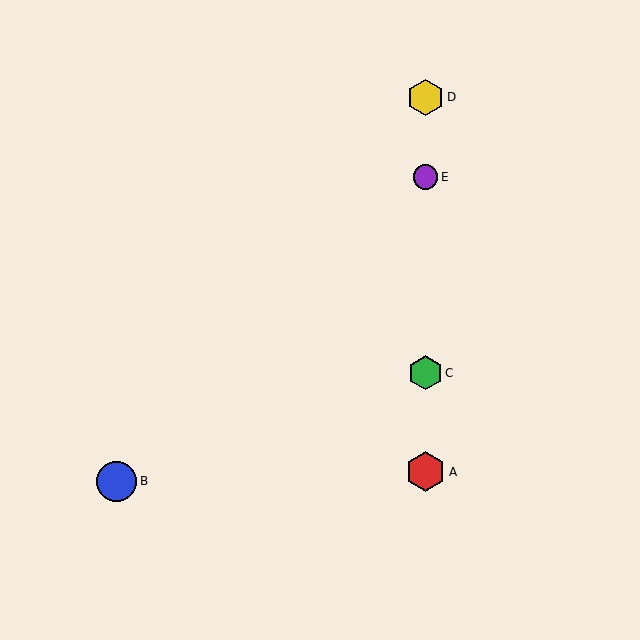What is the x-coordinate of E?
Object E is at x≈425.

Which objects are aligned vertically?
Objects A, C, D, E are aligned vertically.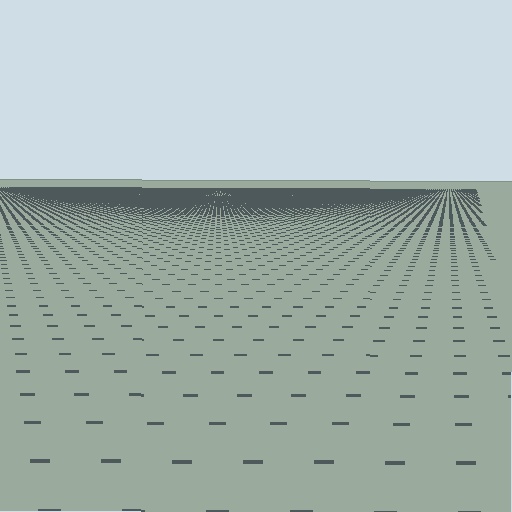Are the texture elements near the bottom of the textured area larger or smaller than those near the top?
Larger. Near the bottom, elements are closer to the viewer and appear at a bigger on-screen size.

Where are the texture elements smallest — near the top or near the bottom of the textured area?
Near the top.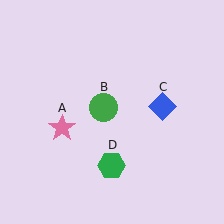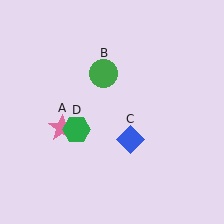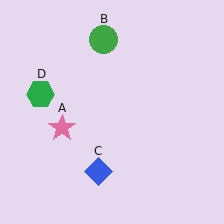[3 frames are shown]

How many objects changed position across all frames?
3 objects changed position: green circle (object B), blue diamond (object C), green hexagon (object D).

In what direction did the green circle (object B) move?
The green circle (object B) moved up.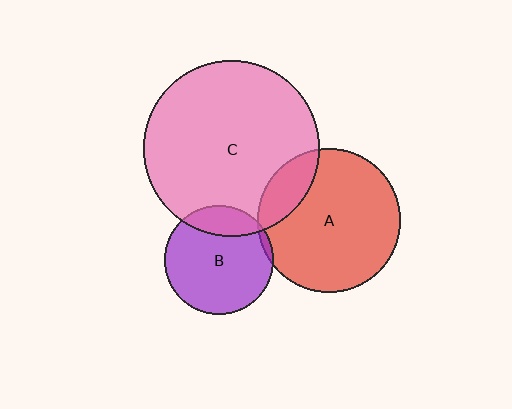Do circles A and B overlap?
Yes.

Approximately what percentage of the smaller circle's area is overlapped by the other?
Approximately 5%.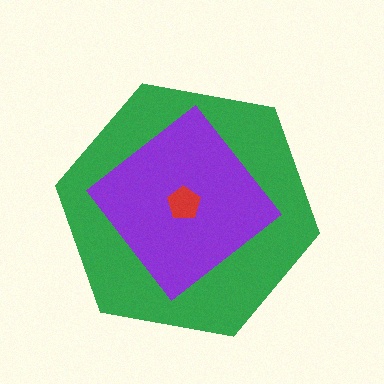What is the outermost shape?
The green hexagon.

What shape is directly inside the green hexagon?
The purple diamond.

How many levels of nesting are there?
3.